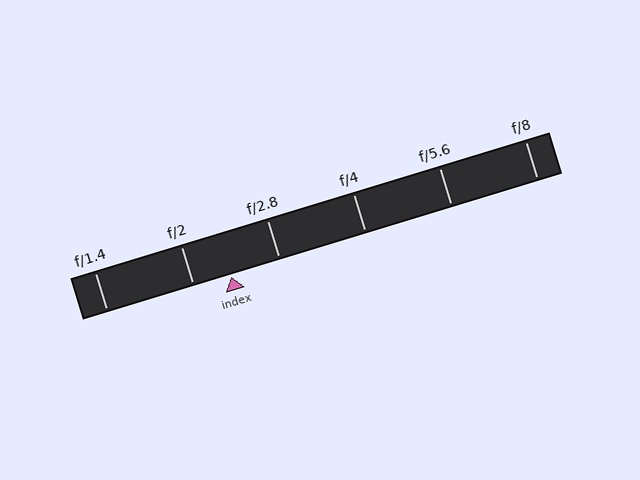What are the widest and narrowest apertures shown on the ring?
The widest aperture shown is f/1.4 and the narrowest is f/8.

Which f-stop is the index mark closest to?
The index mark is closest to f/2.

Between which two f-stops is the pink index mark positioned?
The index mark is between f/2 and f/2.8.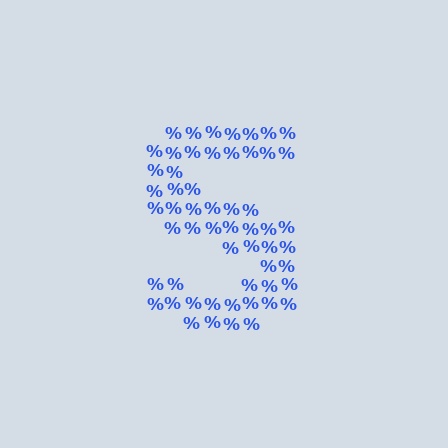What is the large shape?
The large shape is the letter S.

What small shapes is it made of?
It is made of small percent signs.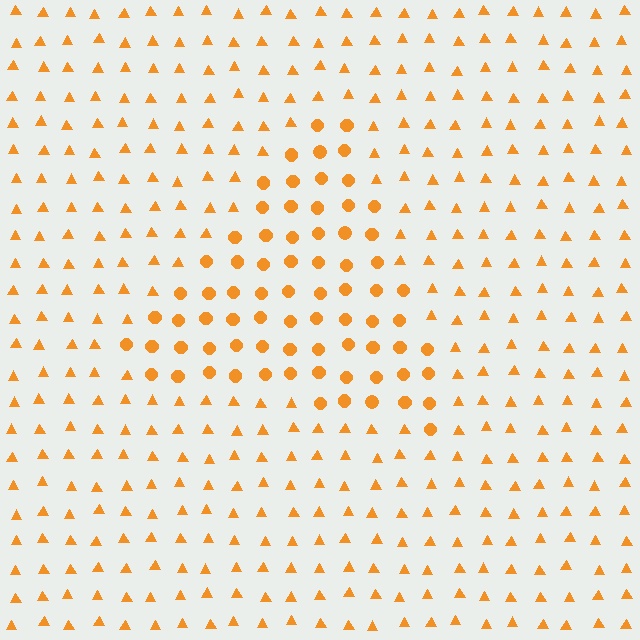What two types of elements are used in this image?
The image uses circles inside the triangle region and triangles outside it.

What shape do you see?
I see a triangle.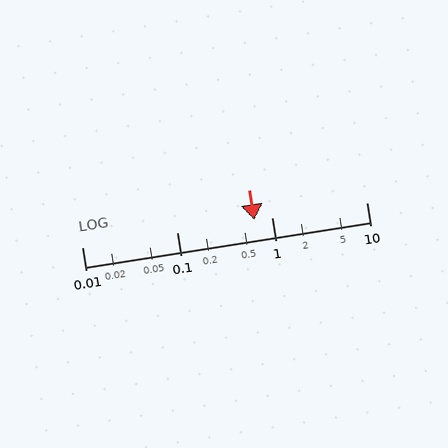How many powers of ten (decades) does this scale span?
The scale spans 3 decades, from 0.01 to 10.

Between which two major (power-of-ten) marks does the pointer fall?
The pointer is between 0.1 and 1.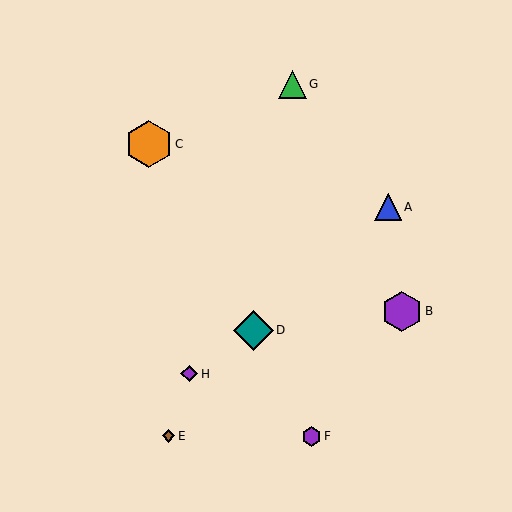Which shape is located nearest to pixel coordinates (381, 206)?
The blue triangle (labeled A) at (388, 207) is nearest to that location.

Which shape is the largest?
The orange hexagon (labeled C) is the largest.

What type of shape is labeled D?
Shape D is a teal diamond.